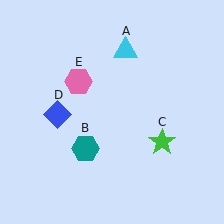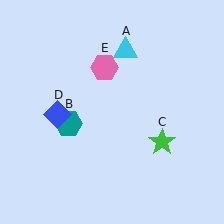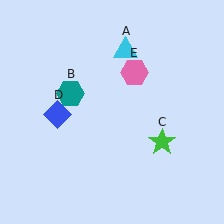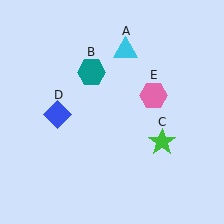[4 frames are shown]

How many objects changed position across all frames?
2 objects changed position: teal hexagon (object B), pink hexagon (object E).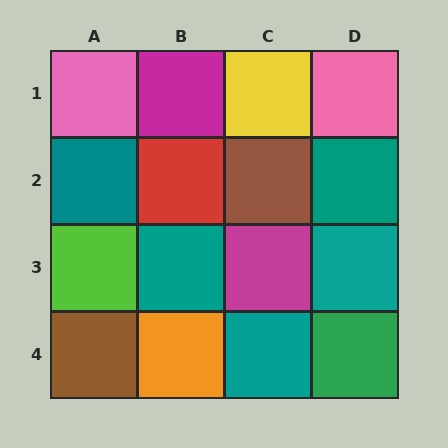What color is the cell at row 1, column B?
Magenta.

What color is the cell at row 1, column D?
Pink.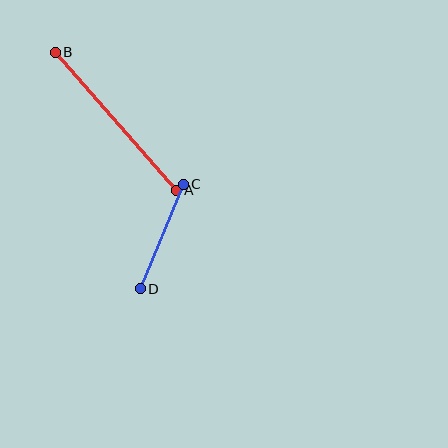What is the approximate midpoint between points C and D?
The midpoint is at approximately (162, 237) pixels.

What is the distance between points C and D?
The distance is approximately 113 pixels.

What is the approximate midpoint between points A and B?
The midpoint is at approximately (116, 121) pixels.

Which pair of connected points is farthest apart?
Points A and B are farthest apart.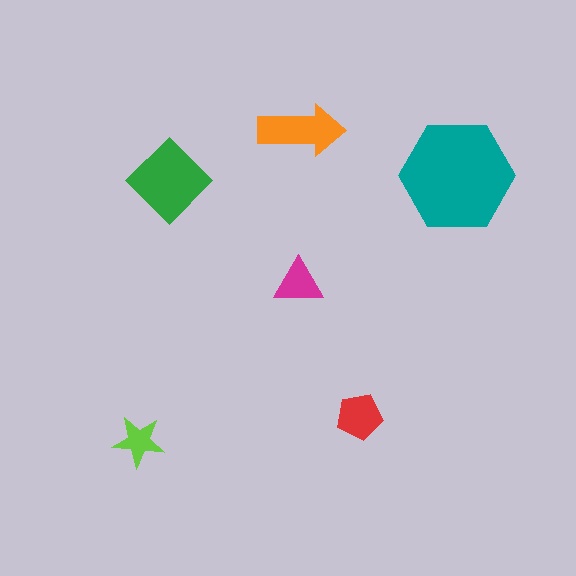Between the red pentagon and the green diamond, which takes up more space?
The green diamond.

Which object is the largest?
The teal hexagon.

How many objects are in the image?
There are 6 objects in the image.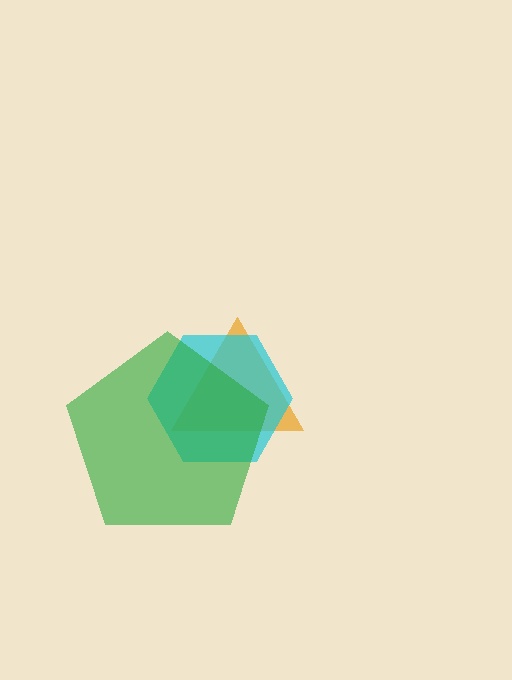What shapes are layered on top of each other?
The layered shapes are: an orange triangle, a cyan hexagon, a green pentagon.